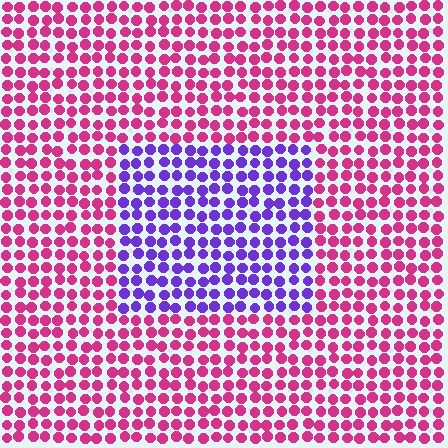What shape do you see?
I see a rectangle.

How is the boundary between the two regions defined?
The boundary is defined purely by a slight shift in hue (about 65 degrees). Spacing, size, and orientation are identical on both sides.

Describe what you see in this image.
The image is filled with small magenta elements in a uniform arrangement. A rectangle-shaped region is visible where the elements are tinted to a slightly different hue, forming a subtle color boundary.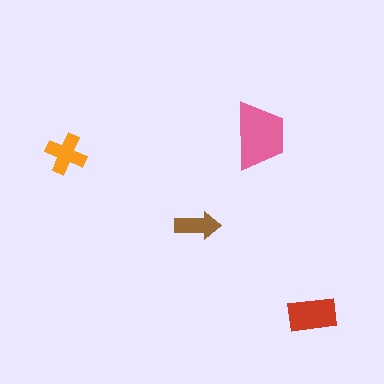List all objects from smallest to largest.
The brown arrow, the orange cross, the red rectangle, the pink trapezoid.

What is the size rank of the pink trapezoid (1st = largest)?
1st.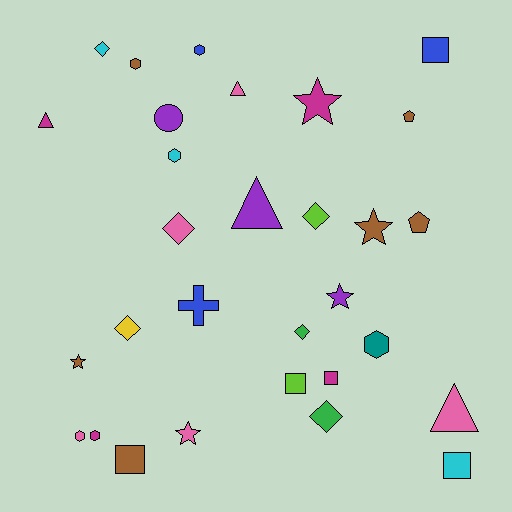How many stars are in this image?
There are 5 stars.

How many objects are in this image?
There are 30 objects.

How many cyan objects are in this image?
There are 3 cyan objects.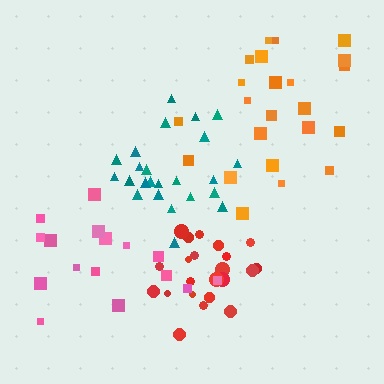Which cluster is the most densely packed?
Red.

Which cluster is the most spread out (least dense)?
Pink.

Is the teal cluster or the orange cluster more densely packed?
Teal.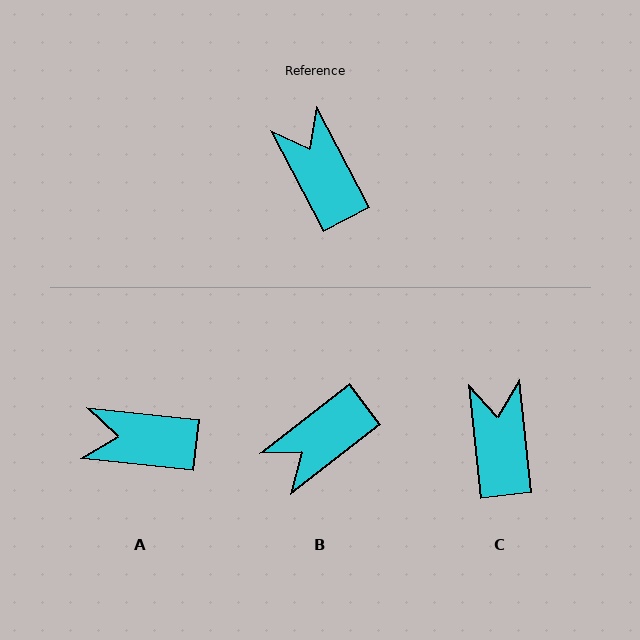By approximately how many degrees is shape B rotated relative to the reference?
Approximately 100 degrees counter-clockwise.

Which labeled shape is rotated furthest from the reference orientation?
B, about 100 degrees away.